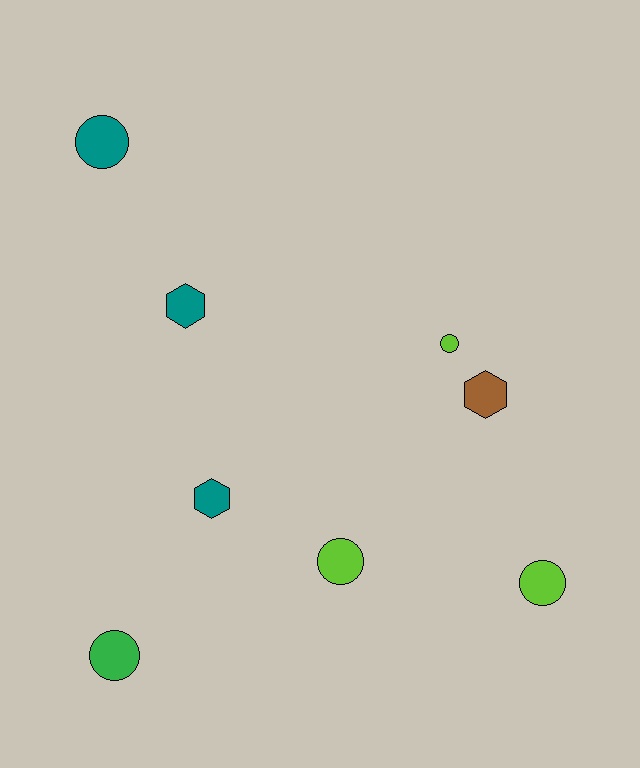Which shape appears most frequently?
Circle, with 5 objects.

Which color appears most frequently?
Teal, with 3 objects.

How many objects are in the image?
There are 8 objects.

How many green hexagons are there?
There are no green hexagons.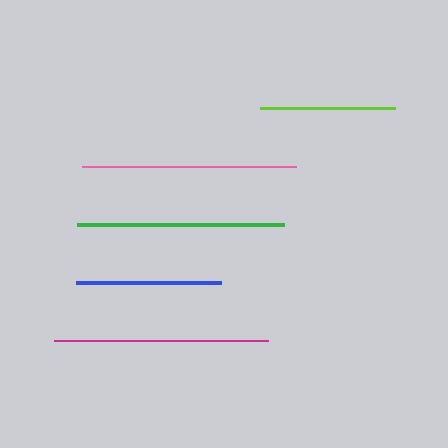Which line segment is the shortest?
The lime line is the shortest at approximately 134 pixels.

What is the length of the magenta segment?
The magenta segment is approximately 214 pixels long.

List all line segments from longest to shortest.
From longest to shortest: magenta, pink, green, blue, lime.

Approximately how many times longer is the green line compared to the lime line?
The green line is approximately 1.5 times the length of the lime line.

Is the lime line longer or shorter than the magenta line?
The magenta line is longer than the lime line.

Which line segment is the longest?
The magenta line is the longest at approximately 214 pixels.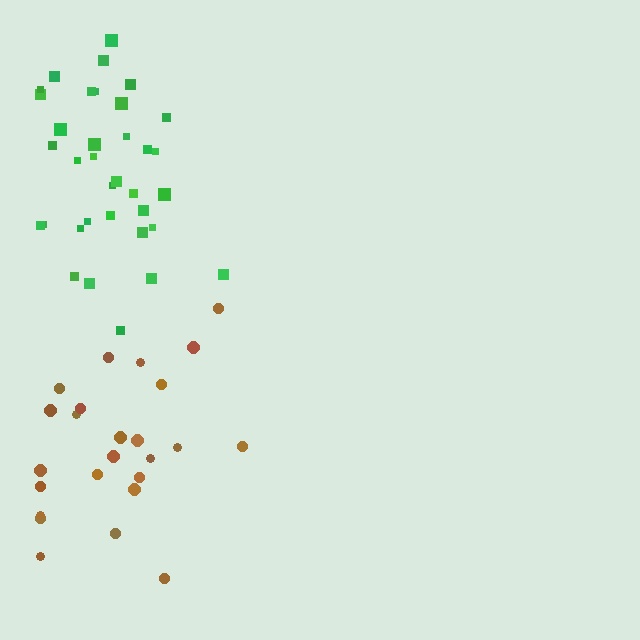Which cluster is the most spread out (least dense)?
Brown.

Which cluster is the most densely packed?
Green.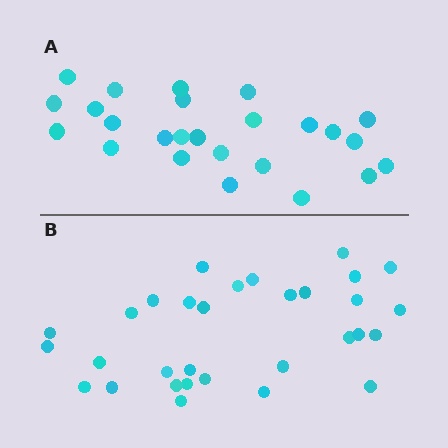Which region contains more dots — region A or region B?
Region B (the bottom region) has more dots.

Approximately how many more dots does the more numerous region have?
Region B has about 6 more dots than region A.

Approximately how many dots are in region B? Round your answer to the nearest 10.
About 30 dots. (The exact count is 31, which rounds to 30.)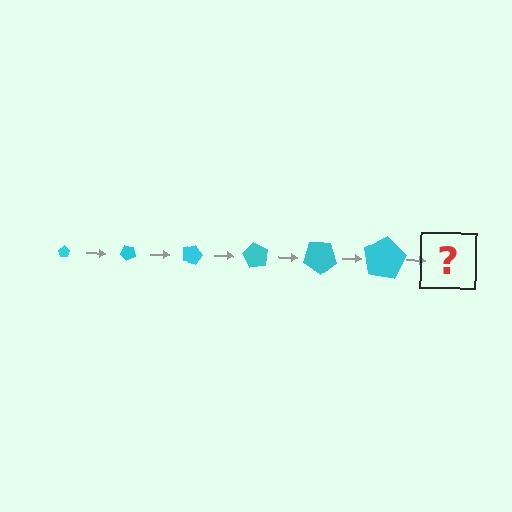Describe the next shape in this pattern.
It should be a pentagon, larger than the previous one and rotated 270 degrees from the start.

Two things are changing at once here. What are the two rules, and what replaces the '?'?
The two rules are that the pentagon grows larger each step and it rotates 45 degrees each step. The '?' should be a pentagon, larger than the previous one and rotated 270 degrees from the start.